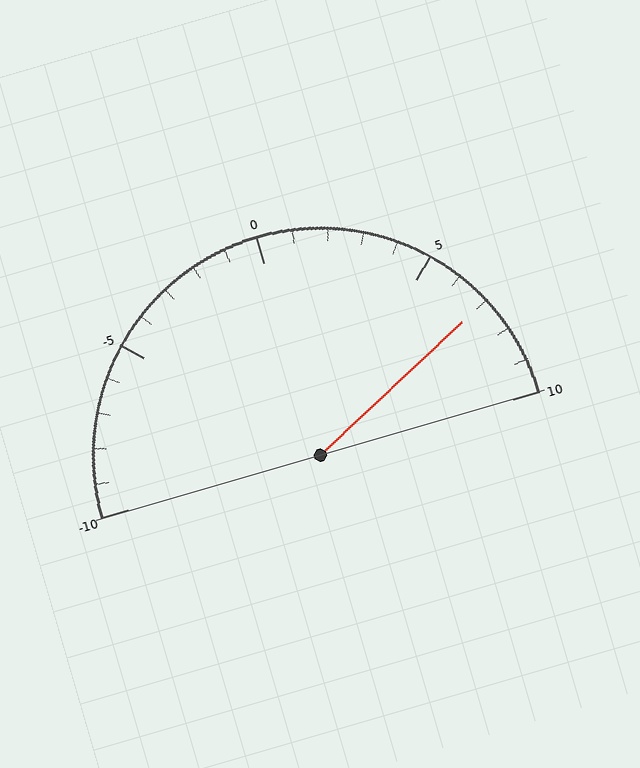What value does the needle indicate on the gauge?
The needle indicates approximately 7.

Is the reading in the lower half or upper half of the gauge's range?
The reading is in the upper half of the range (-10 to 10).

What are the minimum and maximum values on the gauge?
The gauge ranges from -10 to 10.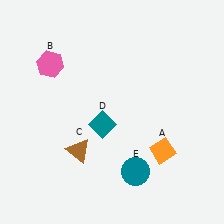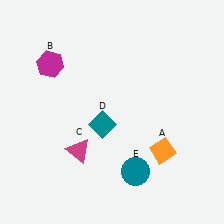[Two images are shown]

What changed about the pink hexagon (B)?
In Image 1, B is pink. In Image 2, it changed to magenta.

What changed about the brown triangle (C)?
In Image 1, C is brown. In Image 2, it changed to magenta.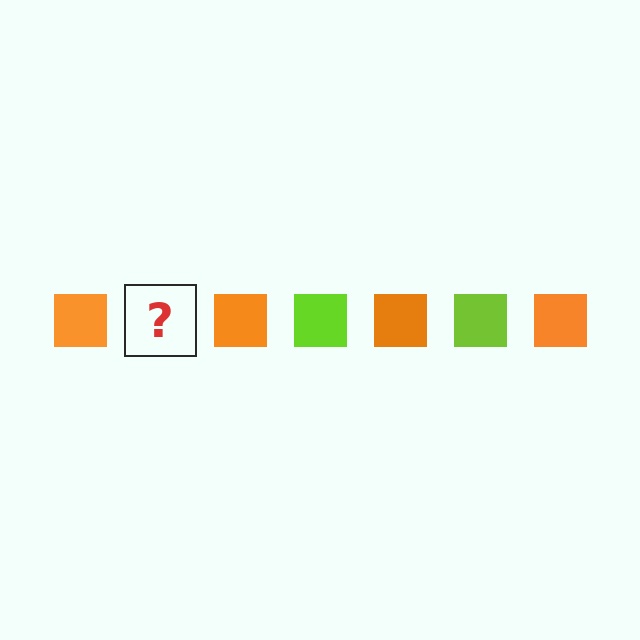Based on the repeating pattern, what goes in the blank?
The blank should be a lime square.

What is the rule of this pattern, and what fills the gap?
The rule is that the pattern cycles through orange, lime squares. The gap should be filled with a lime square.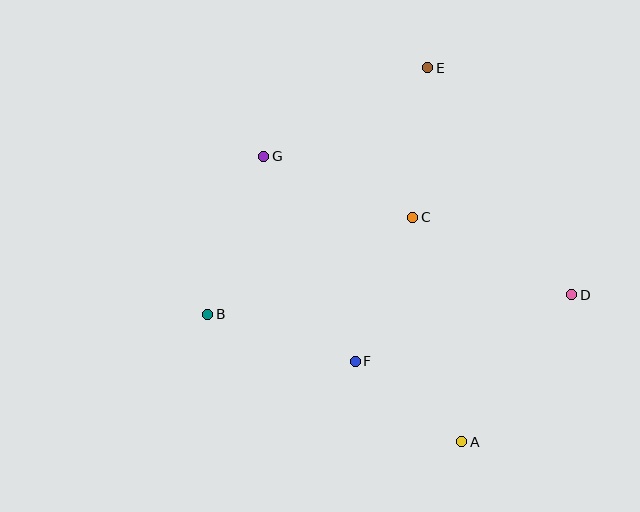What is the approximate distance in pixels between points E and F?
The distance between E and F is approximately 303 pixels.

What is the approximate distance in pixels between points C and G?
The distance between C and G is approximately 161 pixels.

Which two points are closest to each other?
Points A and F are closest to each other.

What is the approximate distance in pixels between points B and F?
The distance between B and F is approximately 155 pixels.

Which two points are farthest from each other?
Points A and E are farthest from each other.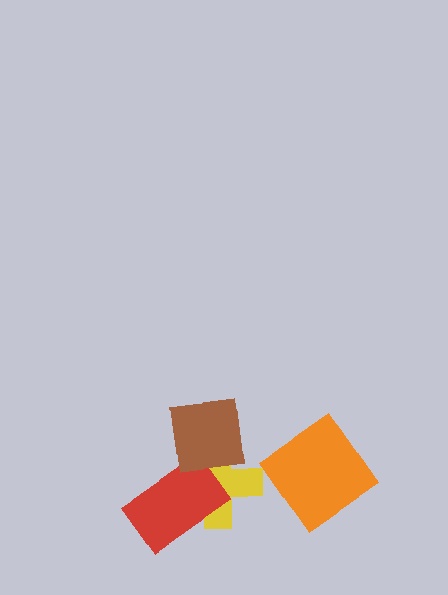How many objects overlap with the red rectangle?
2 objects overlap with the red rectangle.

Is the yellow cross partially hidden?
Yes, it is partially covered by another shape.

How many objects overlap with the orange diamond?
0 objects overlap with the orange diamond.